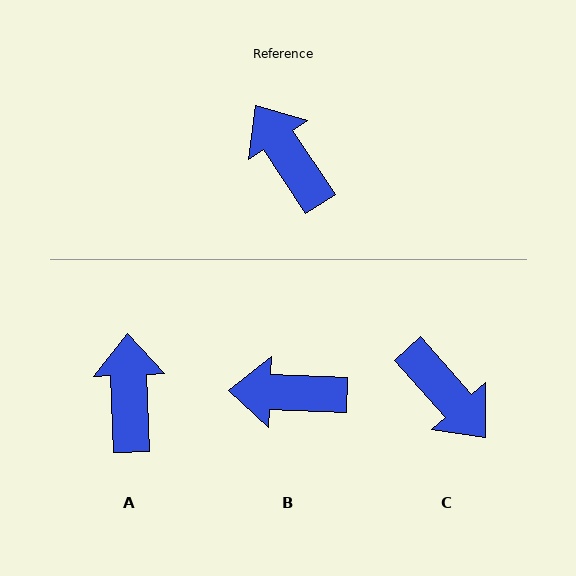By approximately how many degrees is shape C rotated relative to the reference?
Approximately 172 degrees clockwise.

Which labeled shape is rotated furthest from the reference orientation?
C, about 172 degrees away.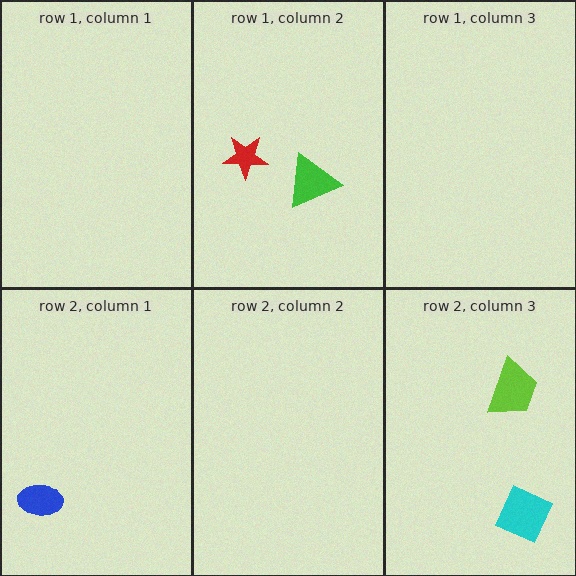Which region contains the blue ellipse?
The row 2, column 1 region.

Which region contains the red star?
The row 1, column 2 region.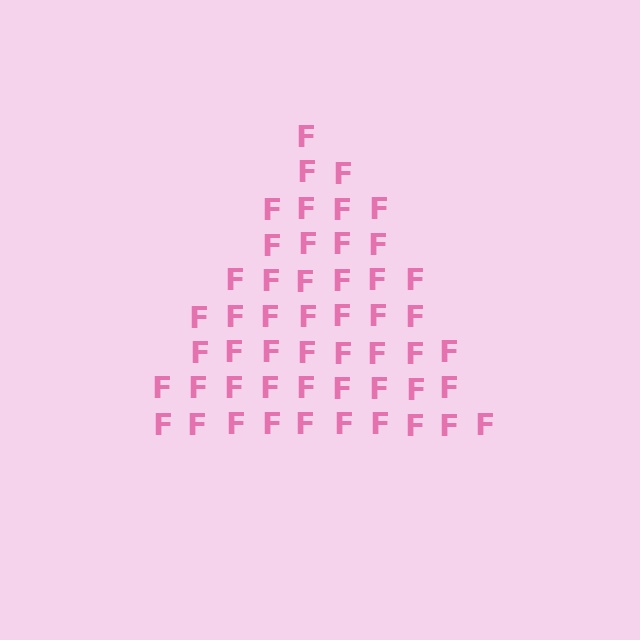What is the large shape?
The large shape is a triangle.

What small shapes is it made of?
It is made of small letter F's.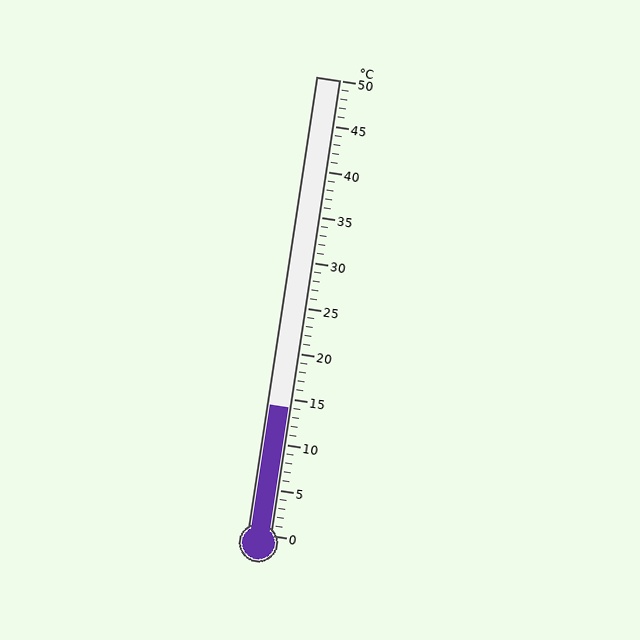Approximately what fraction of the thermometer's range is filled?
The thermometer is filled to approximately 30% of its range.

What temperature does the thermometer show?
The thermometer shows approximately 14°C.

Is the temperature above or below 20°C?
The temperature is below 20°C.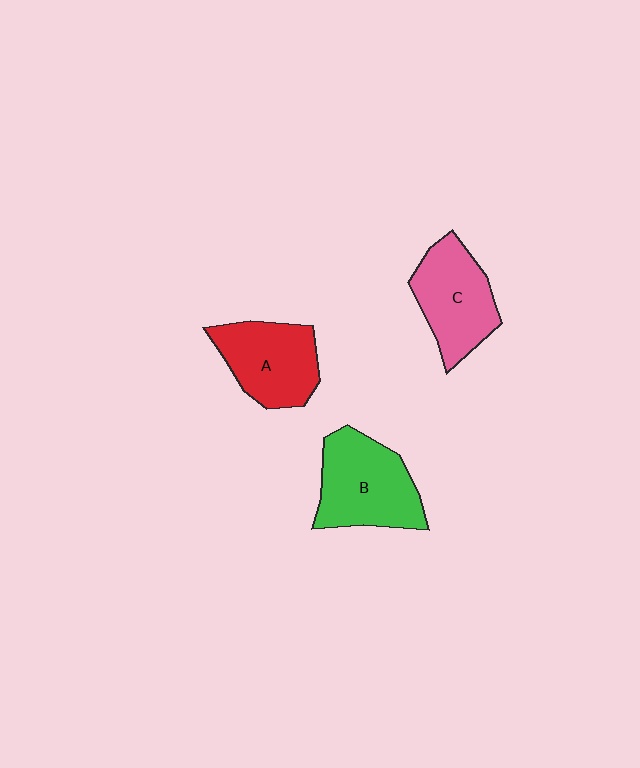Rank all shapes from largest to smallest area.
From largest to smallest: B (green), C (pink), A (red).